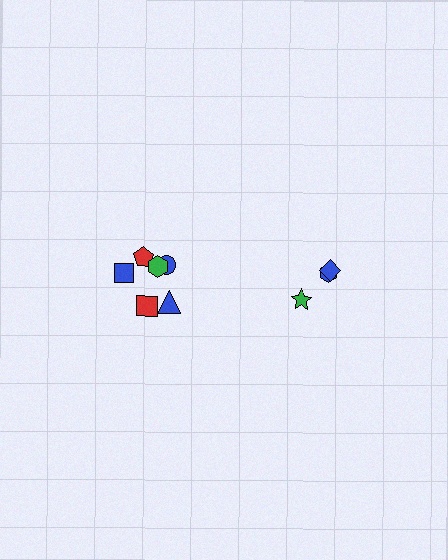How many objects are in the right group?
There are 3 objects.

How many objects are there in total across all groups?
There are 9 objects.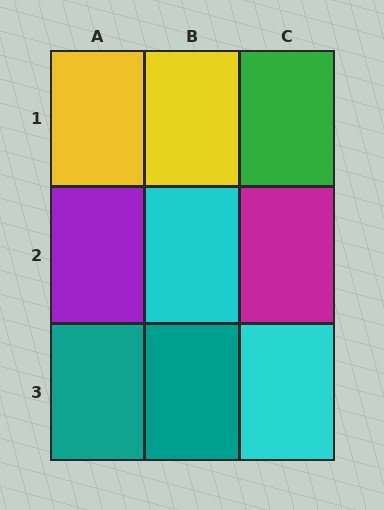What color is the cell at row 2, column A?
Purple.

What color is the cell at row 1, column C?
Green.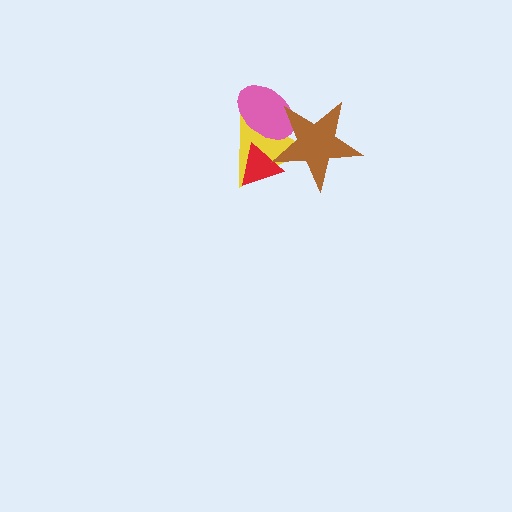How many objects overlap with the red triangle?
2 objects overlap with the red triangle.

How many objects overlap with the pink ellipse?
2 objects overlap with the pink ellipse.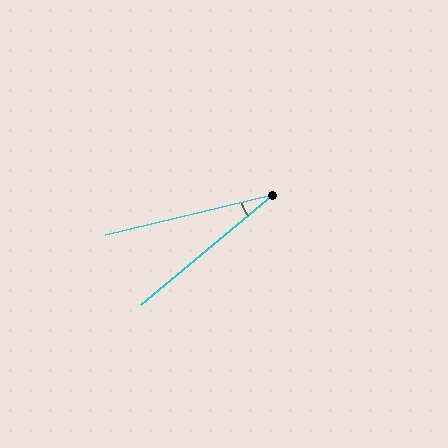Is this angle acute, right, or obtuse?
It is acute.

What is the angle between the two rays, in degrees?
Approximately 26 degrees.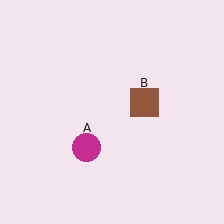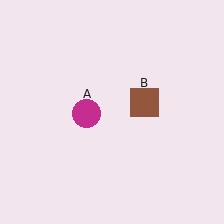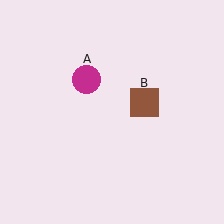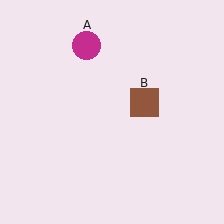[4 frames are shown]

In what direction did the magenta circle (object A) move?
The magenta circle (object A) moved up.